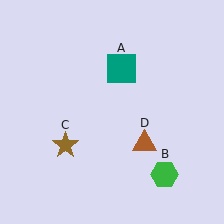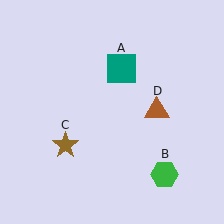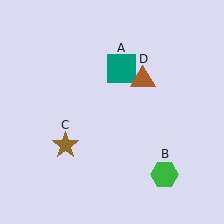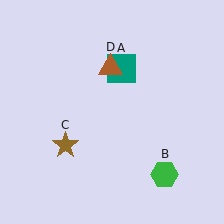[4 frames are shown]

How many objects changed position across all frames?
1 object changed position: brown triangle (object D).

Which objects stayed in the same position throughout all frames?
Teal square (object A) and green hexagon (object B) and brown star (object C) remained stationary.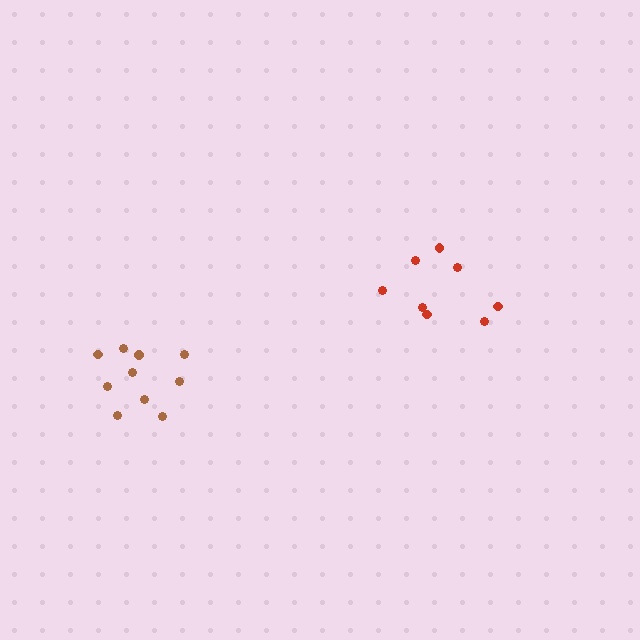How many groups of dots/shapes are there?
There are 2 groups.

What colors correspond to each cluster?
The clusters are colored: red, brown.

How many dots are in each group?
Group 1: 8 dots, Group 2: 10 dots (18 total).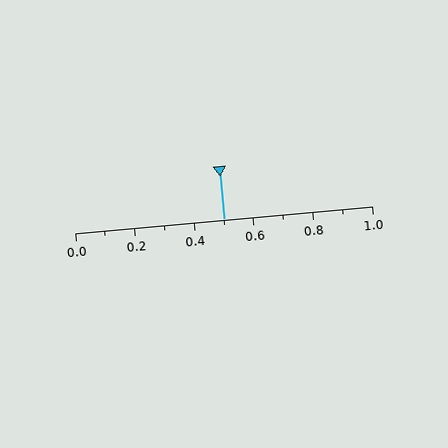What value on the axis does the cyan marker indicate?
The marker indicates approximately 0.5.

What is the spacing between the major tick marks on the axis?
The major ticks are spaced 0.2 apart.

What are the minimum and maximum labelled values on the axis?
The axis runs from 0.0 to 1.0.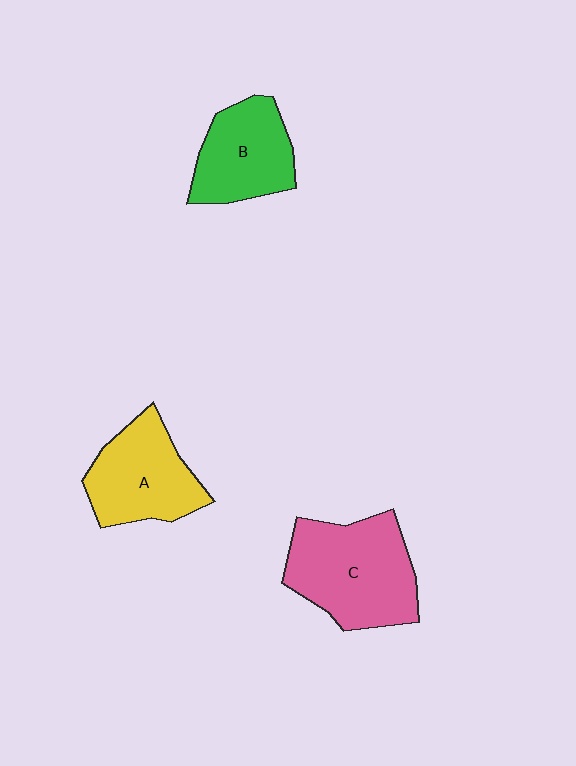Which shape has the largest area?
Shape C (pink).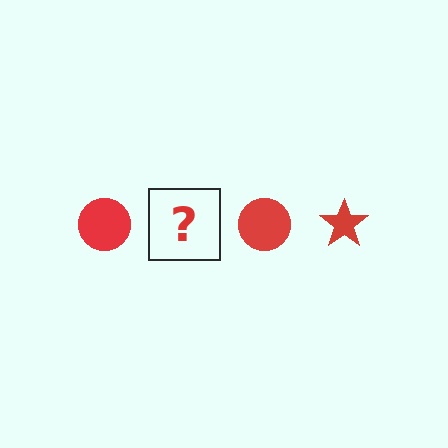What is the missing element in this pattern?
The missing element is a red star.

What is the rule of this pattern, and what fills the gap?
The rule is that the pattern cycles through circle, star shapes in red. The gap should be filled with a red star.